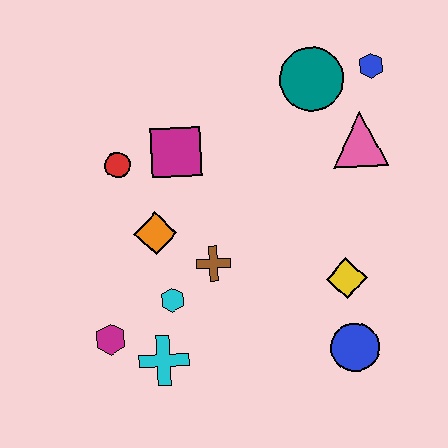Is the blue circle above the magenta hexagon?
No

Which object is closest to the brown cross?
The cyan hexagon is closest to the brown cross.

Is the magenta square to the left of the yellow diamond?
Yes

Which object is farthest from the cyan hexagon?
The blue hexagon is farthest from the cyan hexagon.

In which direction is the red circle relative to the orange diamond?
The red circle is above the orange diamond.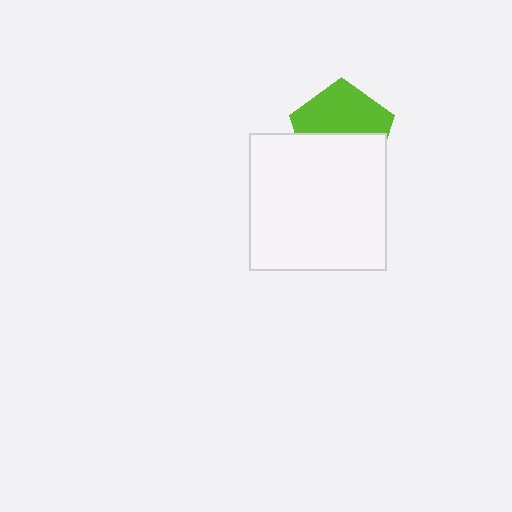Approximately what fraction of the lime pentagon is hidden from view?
Roughly 48% of the lime pentagon is hidden behind the white square.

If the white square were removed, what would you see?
You would see the complete lime pentagon.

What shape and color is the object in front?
The object in front is a white square.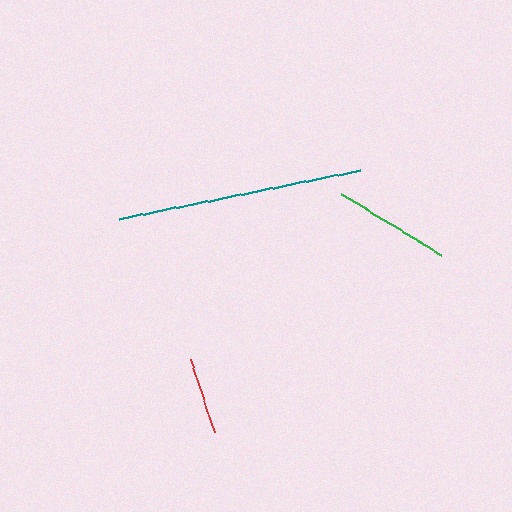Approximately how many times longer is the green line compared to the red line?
The green line is approximately 1.5 times the length of the red line.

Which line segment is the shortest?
The red line is the shortest at approximately 77 pixels.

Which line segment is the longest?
The teal line is the longest at approximately 245 pixels.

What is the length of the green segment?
The green segment is approximately 118 pixels long.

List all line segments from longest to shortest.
From longest to shortest: teal, green, red.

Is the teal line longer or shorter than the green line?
The teal line is longer than the green line.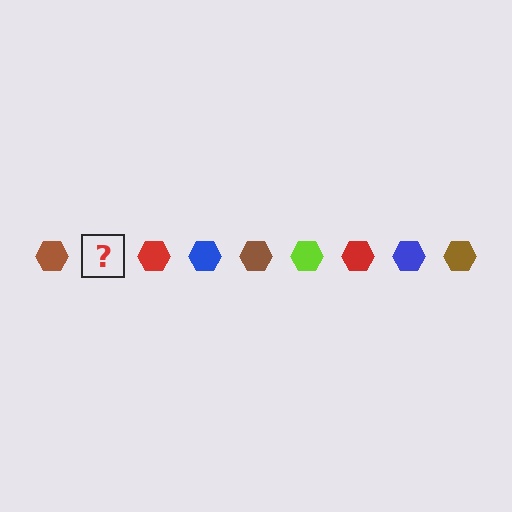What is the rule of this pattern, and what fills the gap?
The rule is that the pattern cycles through brown, lime, red, blue hexagons. The gap should be filled with a lime hexagon.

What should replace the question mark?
The question mark should be replaced with a lime hexagon.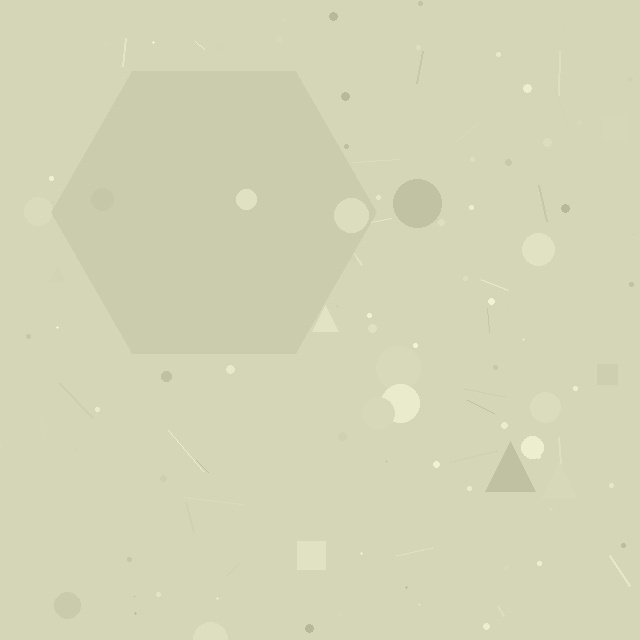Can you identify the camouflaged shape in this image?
The camouflaged shape is a hexagon.